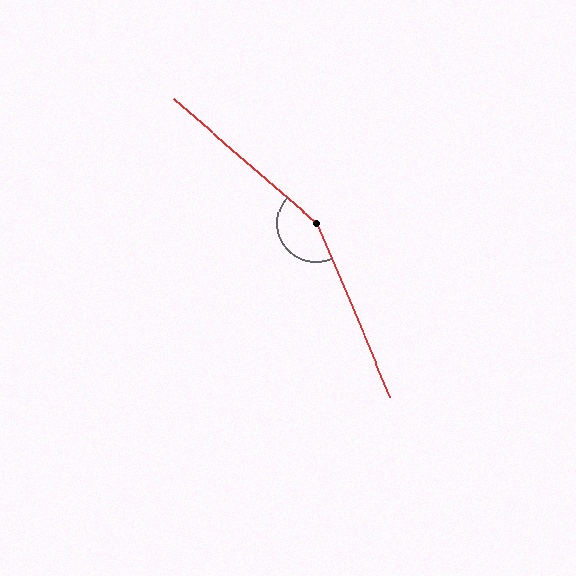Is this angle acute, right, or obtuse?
It is obtuse.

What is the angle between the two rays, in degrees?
Approximately 154 degrees.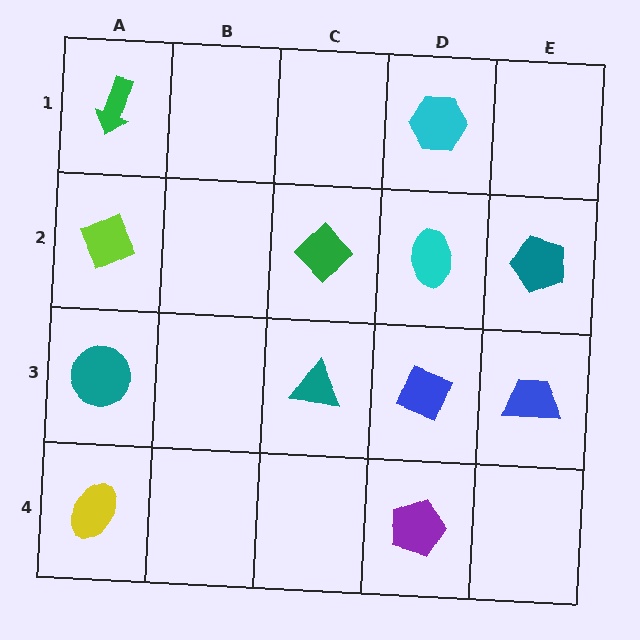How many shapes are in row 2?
4 shapes.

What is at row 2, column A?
A lime diamond.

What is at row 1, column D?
A cyan hexagon.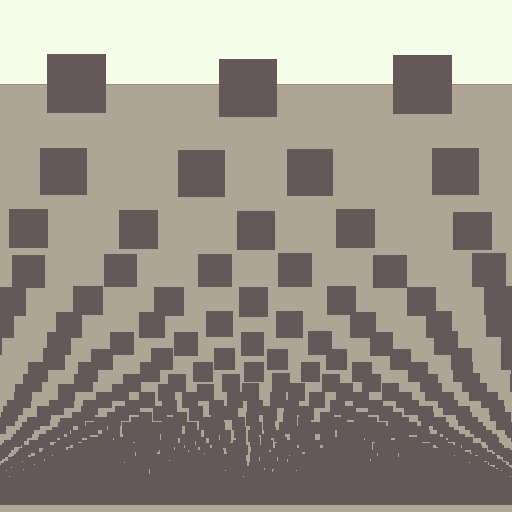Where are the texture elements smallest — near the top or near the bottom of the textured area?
Near the bottom.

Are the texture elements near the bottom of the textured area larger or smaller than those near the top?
Smaller. The gradient is inverted — elements near the bottom are smaller and denser.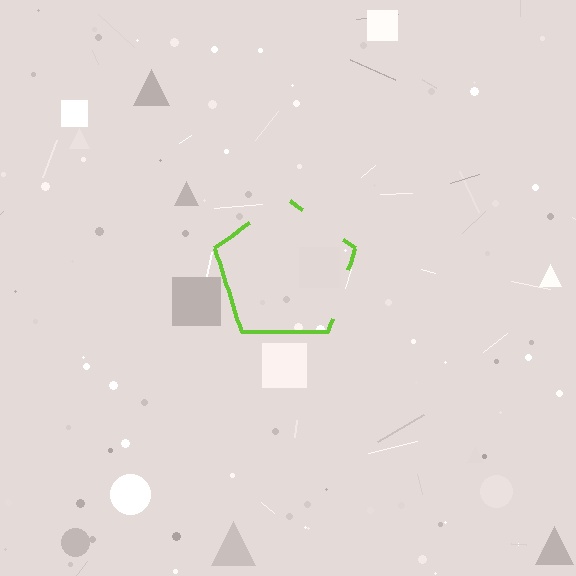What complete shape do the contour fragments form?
The contour fragments form a pentagon.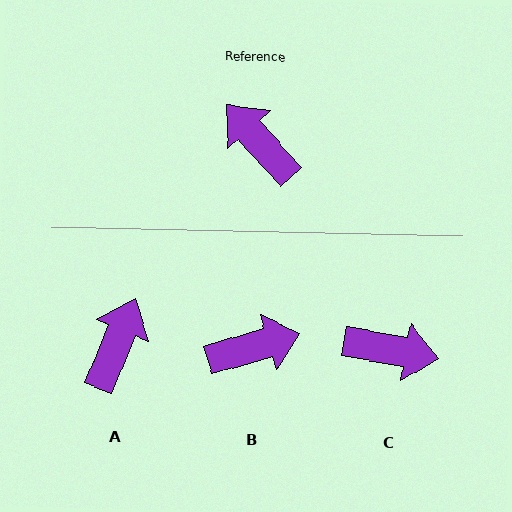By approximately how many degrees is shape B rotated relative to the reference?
Approximately 115 degrees clockwise.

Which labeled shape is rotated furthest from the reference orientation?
C, about 142 degrees away.